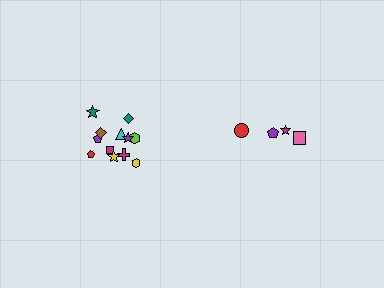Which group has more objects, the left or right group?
The left group.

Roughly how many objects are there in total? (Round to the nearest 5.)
Roughly 15 objects in total.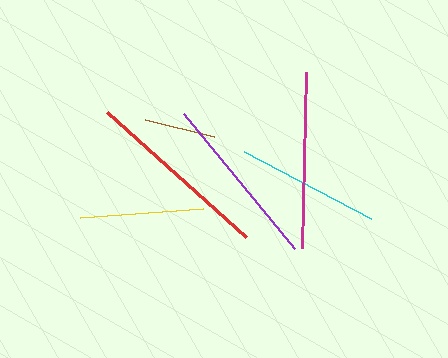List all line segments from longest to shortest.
From longest to shortest: red, magenta, purple, cyan, yellow, brown.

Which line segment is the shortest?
The brown line is the shortest at approximately 71 pixels.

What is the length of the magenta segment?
The magenta segment is approximately 176 pixels long.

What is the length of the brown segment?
The brown segment is approximately 71 pixels long.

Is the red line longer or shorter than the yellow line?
The red line is longer than the yellow line.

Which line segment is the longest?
The red line is the longest at approximately 187 pixels.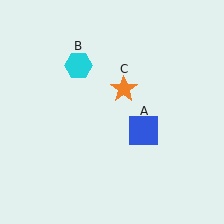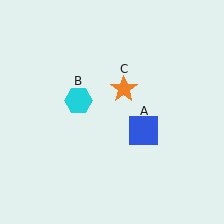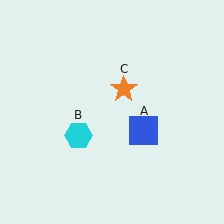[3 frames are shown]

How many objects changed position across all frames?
1 object changed position: cyan hexagon (object B).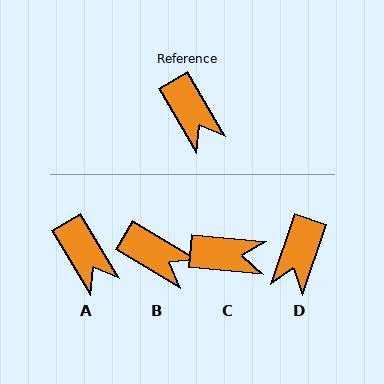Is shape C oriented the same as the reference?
No, it is off by about 54 degrees.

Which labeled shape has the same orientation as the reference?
A.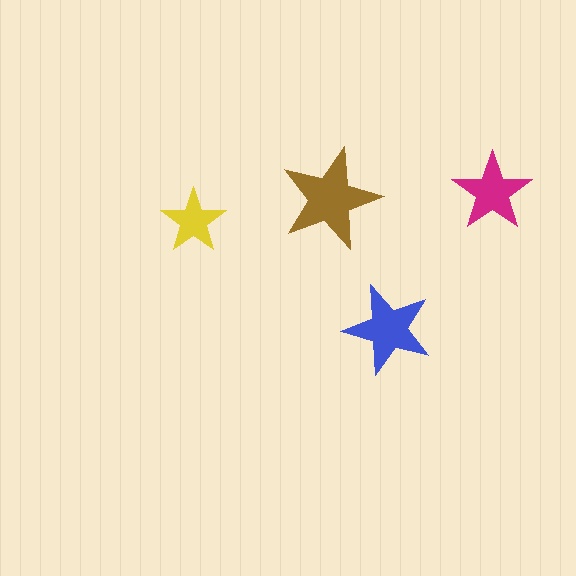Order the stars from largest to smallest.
the brown one, the blue one, the magenta one, the yellow one.